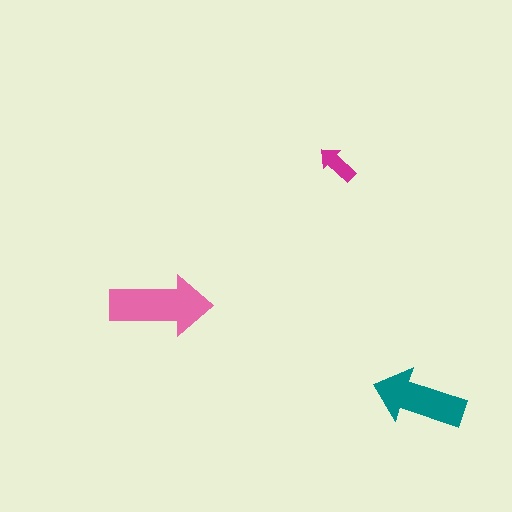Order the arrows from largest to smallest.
the pink one, the teal one, the magenta one.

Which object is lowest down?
The teal arrow is bottommost.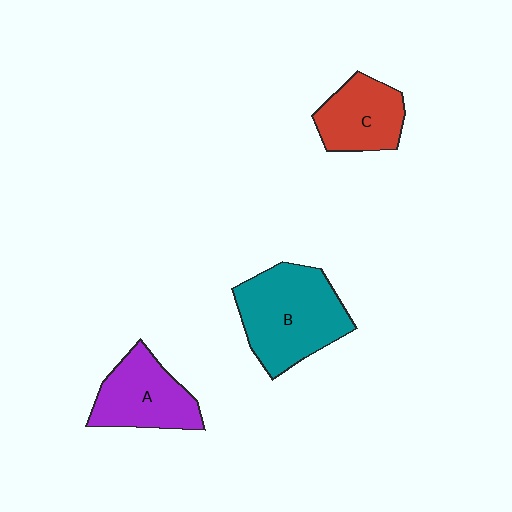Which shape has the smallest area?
Shape C (red).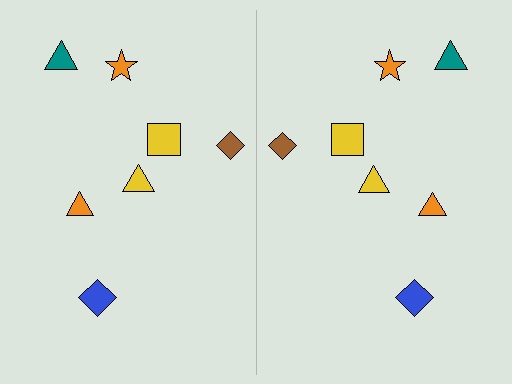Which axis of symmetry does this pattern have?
The pattern has a vertical axis of symmetry running through the center of the image.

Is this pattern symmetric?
Yes, this pattern has bilateral (reflection) symmetry.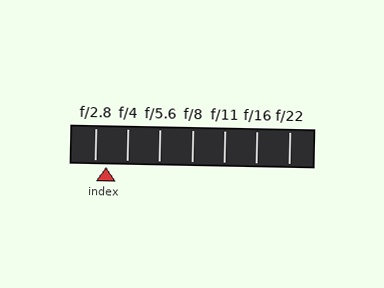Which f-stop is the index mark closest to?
The index mark is closest to f/2.8.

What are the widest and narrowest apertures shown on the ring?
The widest aperture shown is f/2.8 and the narrowest is f/22.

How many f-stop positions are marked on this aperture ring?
There are 7 f-stop positions marked.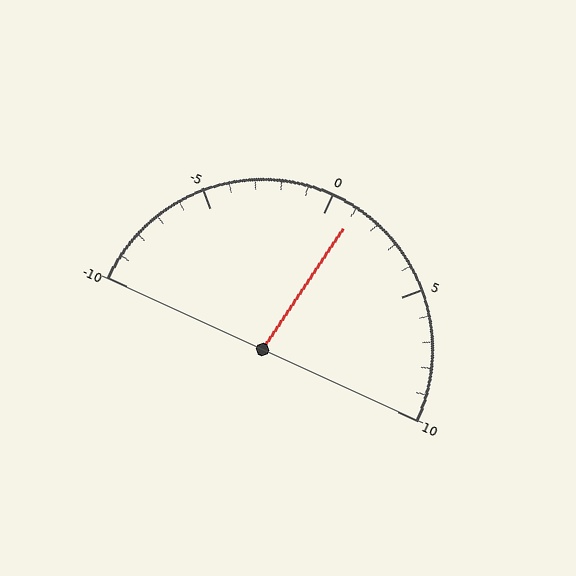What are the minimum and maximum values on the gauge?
The gauge ranges from -10 to 10.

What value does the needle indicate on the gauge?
The needle indicates approximately 1.